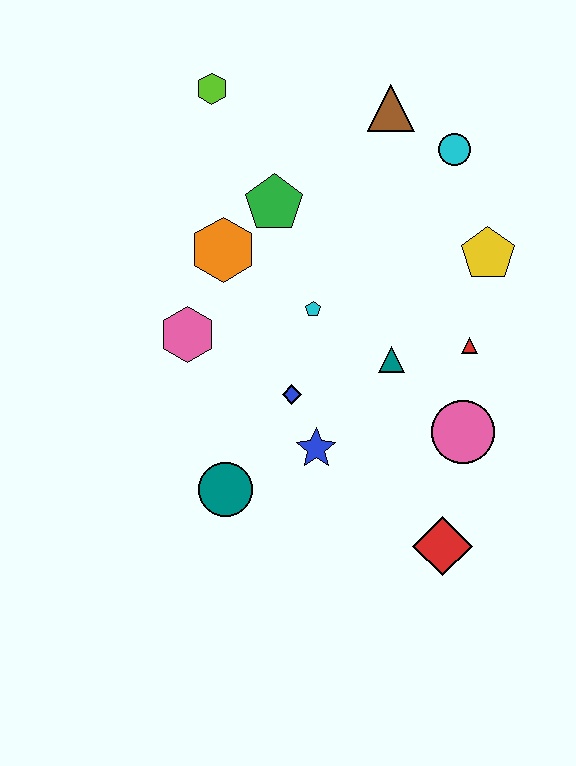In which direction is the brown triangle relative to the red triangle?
The brown triangle is above the red triangle.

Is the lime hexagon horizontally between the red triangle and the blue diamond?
No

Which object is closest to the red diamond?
The pink circle is closest to the red diamond.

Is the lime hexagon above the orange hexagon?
Yes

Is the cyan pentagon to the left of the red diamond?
Yes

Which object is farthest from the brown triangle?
The red diamond is farthest from the brown triangle.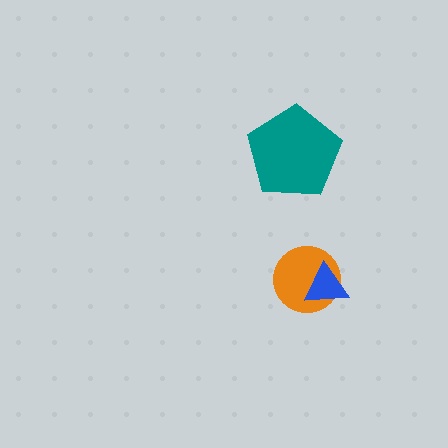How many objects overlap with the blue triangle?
1 object overlaps with the blue triangle.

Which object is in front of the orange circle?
The blue triangle is in front of the orange circle.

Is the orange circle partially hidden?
Yes, it is partially covered by another shape.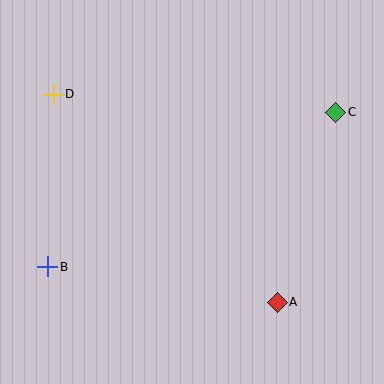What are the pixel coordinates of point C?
Point C is at (336, 112).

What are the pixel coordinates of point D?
Point D is at (53, 94).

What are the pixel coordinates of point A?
Point A is at (277, 302).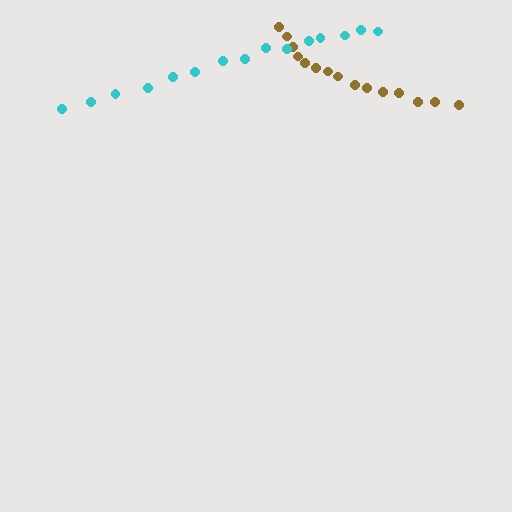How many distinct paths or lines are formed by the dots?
There are 2 distinct paths.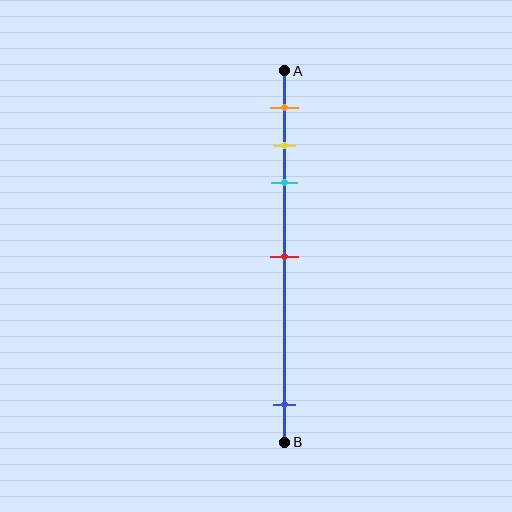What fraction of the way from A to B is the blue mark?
The blue mark is approximately 90% (0.9) of the way from A to B.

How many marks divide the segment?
There are 5 marks dividing the segment.